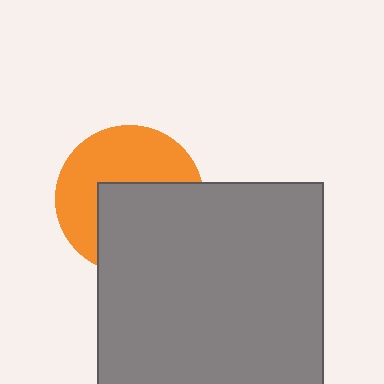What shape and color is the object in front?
The object in front is a gray square.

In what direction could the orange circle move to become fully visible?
The orange circle could move up. That would shift it out from behind the gray square entirely.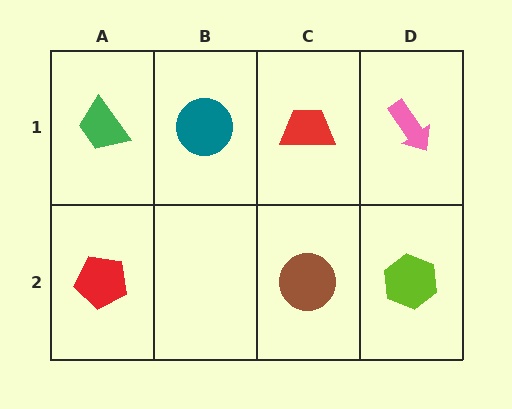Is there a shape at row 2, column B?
No, that cell is empty.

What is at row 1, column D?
A pink arrow.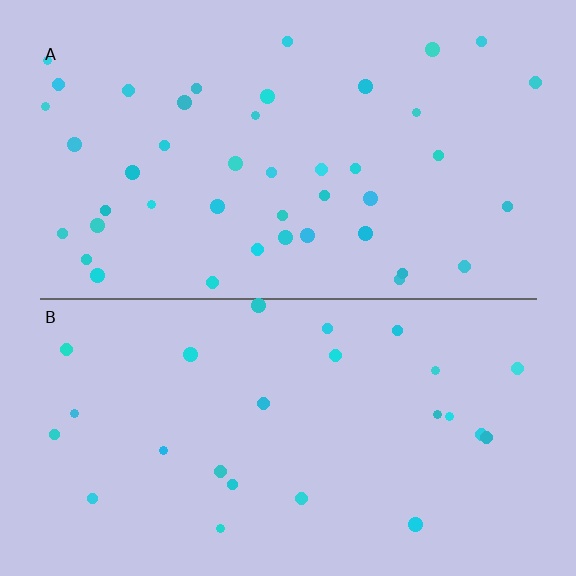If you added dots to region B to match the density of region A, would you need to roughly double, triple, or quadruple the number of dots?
Approximately double.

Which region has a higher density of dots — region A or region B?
A (the top).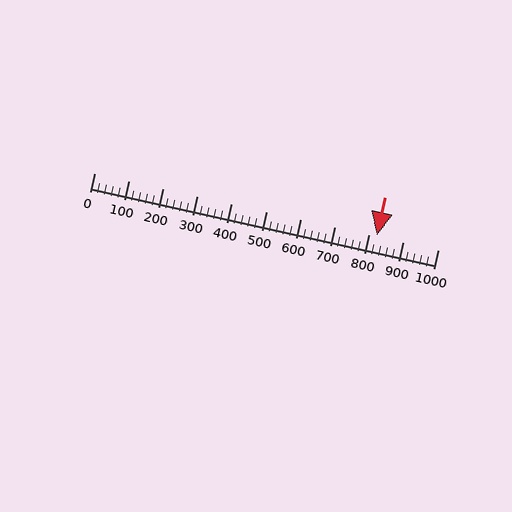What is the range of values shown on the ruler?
The ruler shows values from 0 to 1000.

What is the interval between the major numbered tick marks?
The major tick marks are spaced 100 units apart.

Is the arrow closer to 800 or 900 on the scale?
The arrow is closer to 800.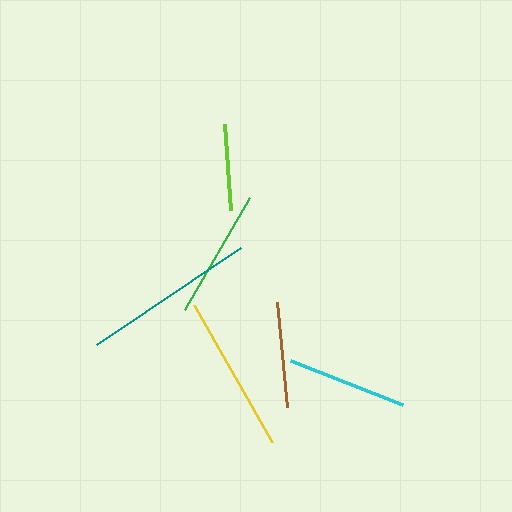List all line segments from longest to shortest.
From longest to shortest: teal, yellow, green, cyan, brown, lime.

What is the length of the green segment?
The green segment is approximately 130 pixels long.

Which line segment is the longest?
The teal line is the longest at approximately 173 pixels.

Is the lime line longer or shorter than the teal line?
The teal line is longer than the lime line.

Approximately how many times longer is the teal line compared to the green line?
The teal line is approximately 1.3 times the length of the green line.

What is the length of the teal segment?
The teal segment is approximately 173 pixels long.